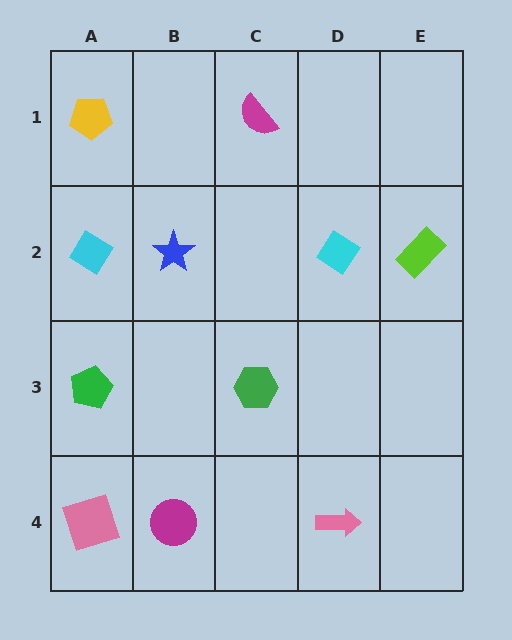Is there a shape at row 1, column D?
No, that cell is empty.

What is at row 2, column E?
A lime rectangle.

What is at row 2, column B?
A blue star.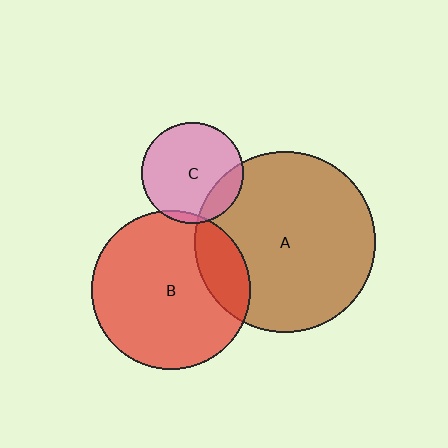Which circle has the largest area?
Circle A (brown).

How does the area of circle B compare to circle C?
Approximately 2.5 times.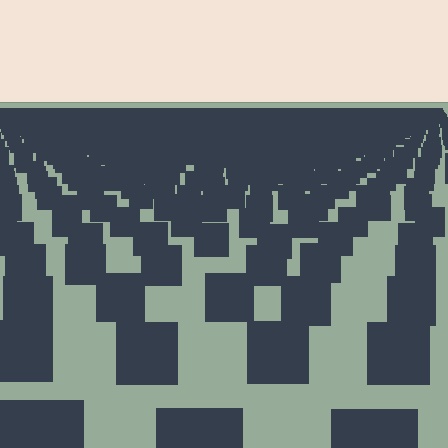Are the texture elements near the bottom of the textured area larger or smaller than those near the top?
Larger. Near the bottom, elements are closer to the viewer and appear at a bigger on-screen size.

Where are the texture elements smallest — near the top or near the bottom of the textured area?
Near the top.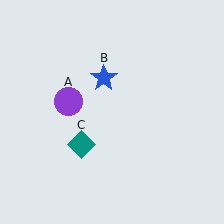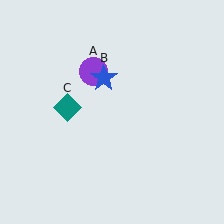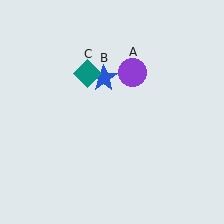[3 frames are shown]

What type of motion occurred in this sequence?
The purple circle (object A), teal diamond (object C) rotated clockwise around the center of the scene.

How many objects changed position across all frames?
2 objects changed position: purple circle (object A), teal diamond (object C).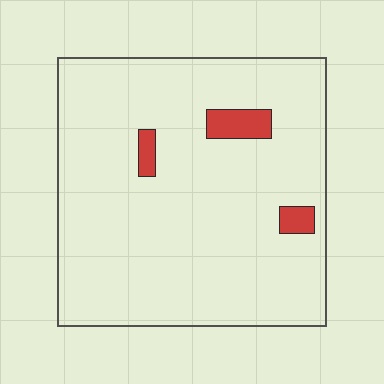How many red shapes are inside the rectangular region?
3.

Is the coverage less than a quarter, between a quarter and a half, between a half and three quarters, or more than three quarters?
Less than a quarter.